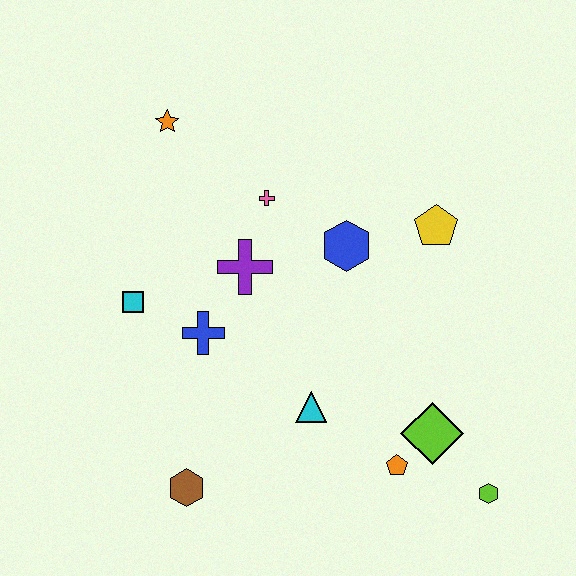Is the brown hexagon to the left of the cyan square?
No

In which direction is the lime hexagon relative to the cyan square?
The lime hexagon is to the right of the cyan square.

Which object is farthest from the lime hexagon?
The orange star is farthest from the lime hexagon.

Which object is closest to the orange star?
The pink cross is closest to the orange star.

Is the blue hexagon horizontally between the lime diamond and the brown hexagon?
Yes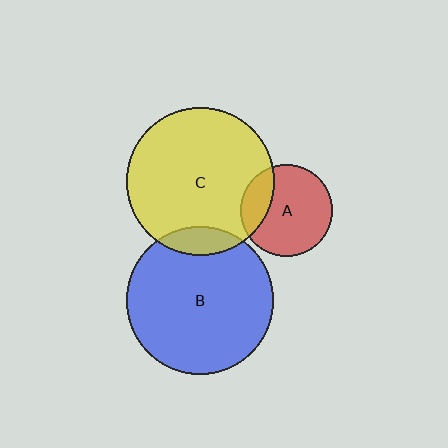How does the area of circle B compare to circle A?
Approximately 2.6 times.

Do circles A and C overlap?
Yes.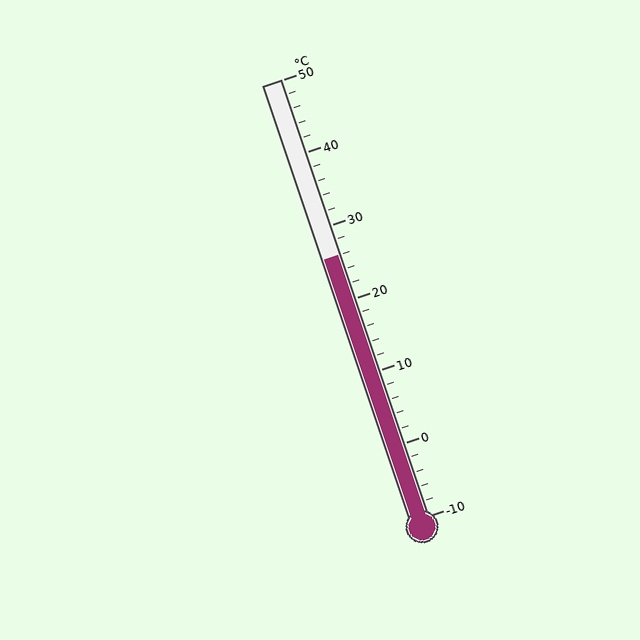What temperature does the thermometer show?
The thermometer shows approximately 26°C.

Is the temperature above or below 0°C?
The temperature is above 0°C.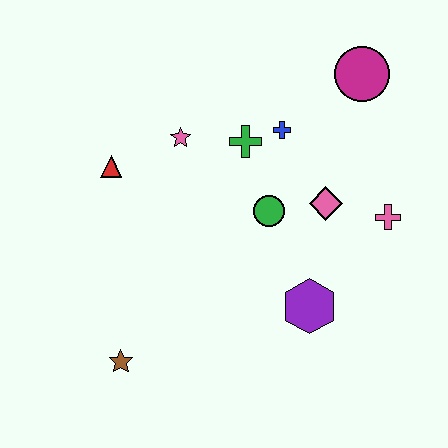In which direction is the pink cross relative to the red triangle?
The pink cross is to the right of the red triangle.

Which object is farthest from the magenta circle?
The brown star is farthest from the magenta circle.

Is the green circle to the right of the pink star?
Yes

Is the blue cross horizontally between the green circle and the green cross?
No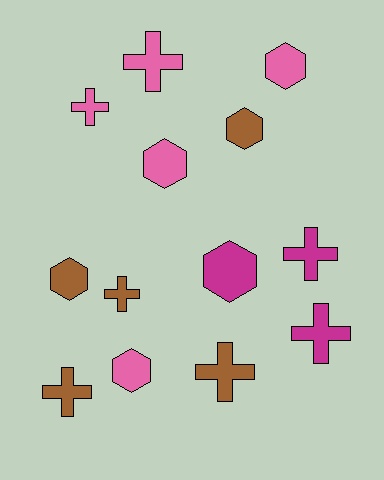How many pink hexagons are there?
There are 3 pink hexagons.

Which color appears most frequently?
Brown, with 5 objects.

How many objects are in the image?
There are 13 objects.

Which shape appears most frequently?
Cross, with 7 objects.